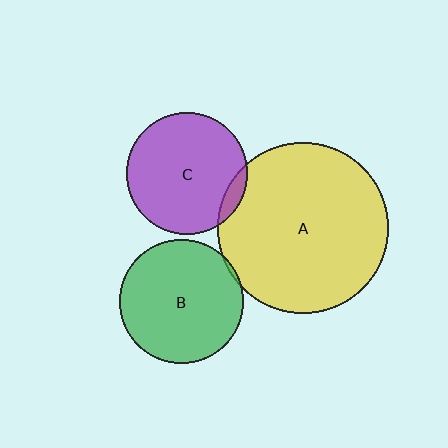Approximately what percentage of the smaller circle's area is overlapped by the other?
Approximately 5%.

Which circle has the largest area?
Circle A (yellow).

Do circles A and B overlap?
Yes.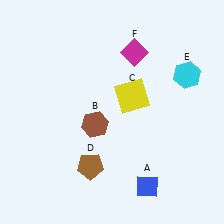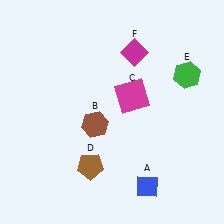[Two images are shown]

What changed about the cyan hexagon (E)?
In Image 1, E is cyan. In Image 2, it changed to green.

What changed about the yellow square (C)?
In Image 1, C is yellow. In Image 2, it changed to magenta.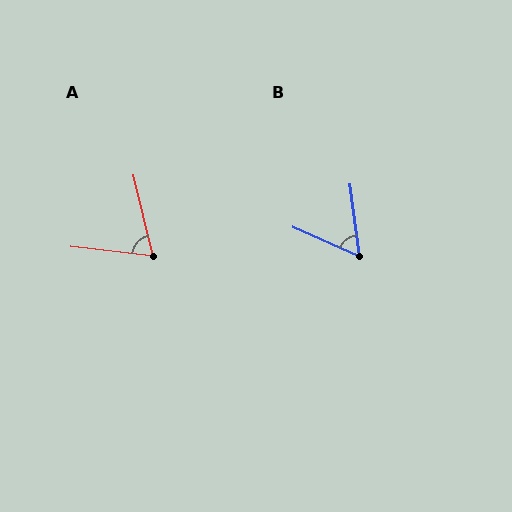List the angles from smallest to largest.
B (58°), A (70°).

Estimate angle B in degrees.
Approximately 58 degrees.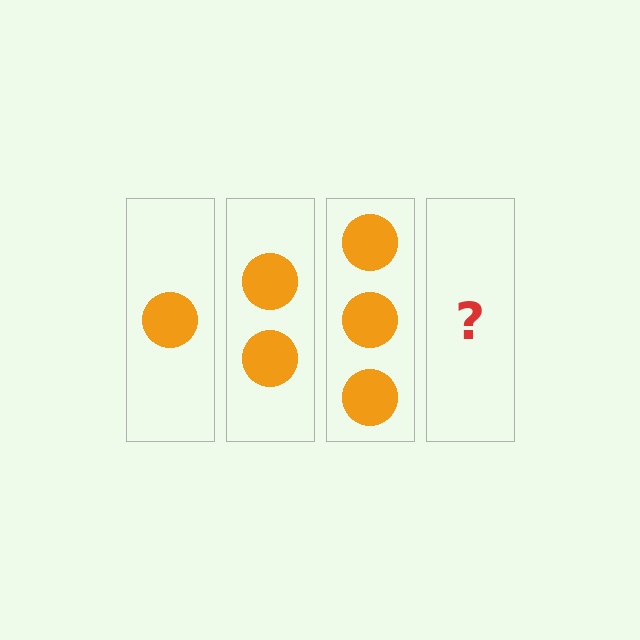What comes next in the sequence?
The next element should be 4 circles.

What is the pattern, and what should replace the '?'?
The pattern is that each step adds one more circle. The '?' should be 4 circles.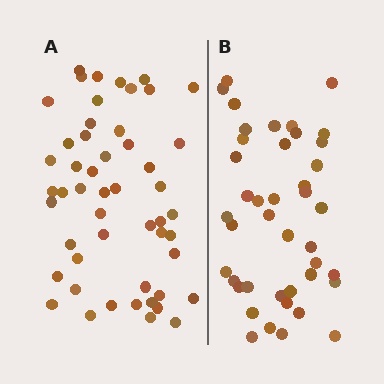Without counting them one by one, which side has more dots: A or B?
Region A (the left region) has more dots.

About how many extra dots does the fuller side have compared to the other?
Region A has roughly 8 or so more dots than region B.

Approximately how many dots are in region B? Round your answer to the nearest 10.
About 40 dots. (The exact count is 42, which rounds to 40.)